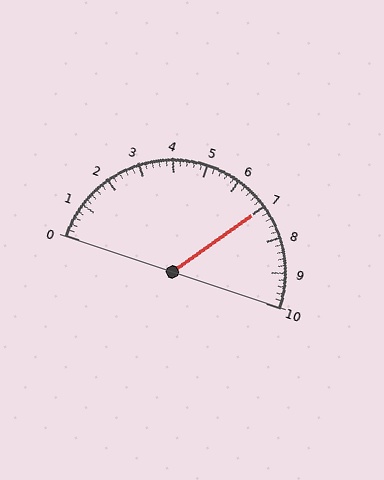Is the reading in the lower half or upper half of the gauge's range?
The reading is in the upper half of the range (0 to 10).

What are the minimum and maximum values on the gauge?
The gauge ranges from 0 to 10.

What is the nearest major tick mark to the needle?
The nearest major tick mark is 7.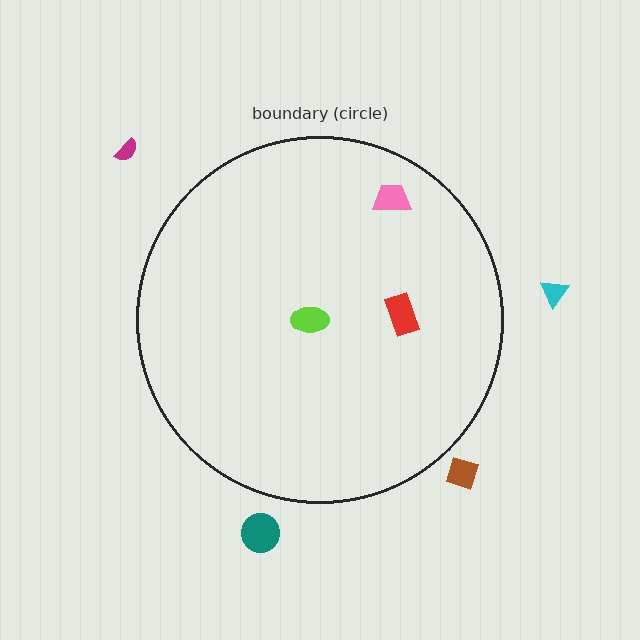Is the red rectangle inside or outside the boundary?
Inside.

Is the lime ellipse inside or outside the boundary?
Inside.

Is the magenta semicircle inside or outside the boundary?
Outside.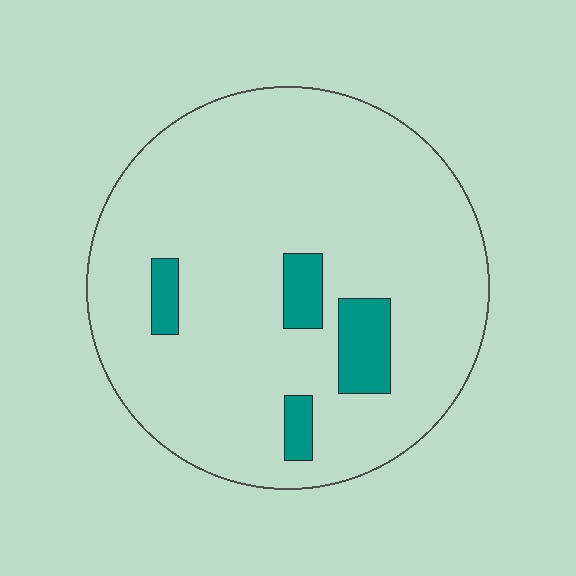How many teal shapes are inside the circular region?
4.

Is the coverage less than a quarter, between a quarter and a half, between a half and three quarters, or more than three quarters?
Less than a quarter.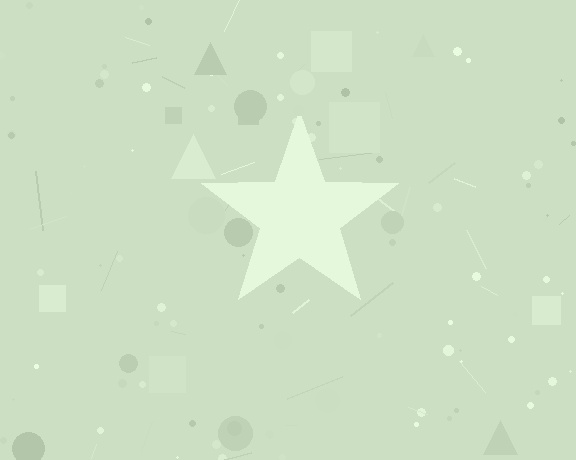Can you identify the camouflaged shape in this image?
The camouflaged shape is a star.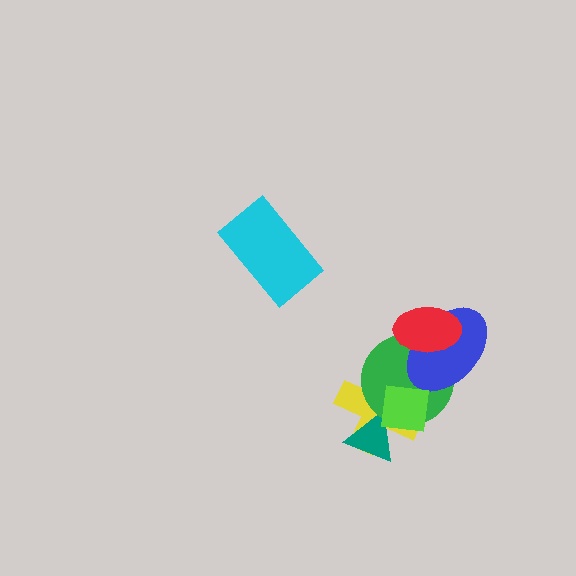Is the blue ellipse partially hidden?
Yes, it is partially covered by another shape.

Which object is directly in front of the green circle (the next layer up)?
The blue ellipse is directly in front of the green circle.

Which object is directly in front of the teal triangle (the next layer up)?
The green circle is directly in front of the teal triangle.